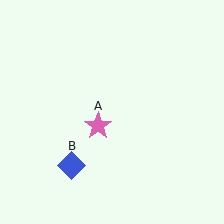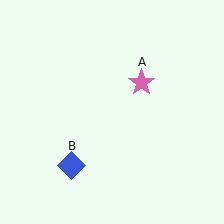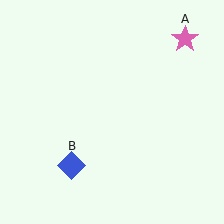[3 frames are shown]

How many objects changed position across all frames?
1 object changed position: pink star (object A).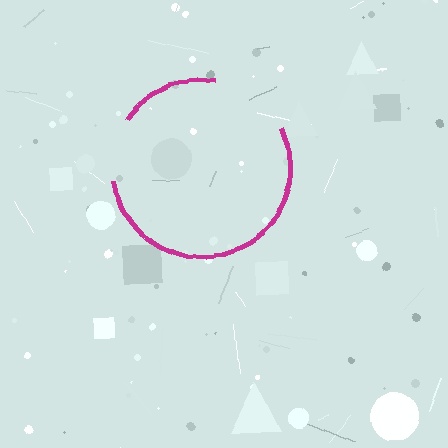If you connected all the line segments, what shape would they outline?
They would outline a circle.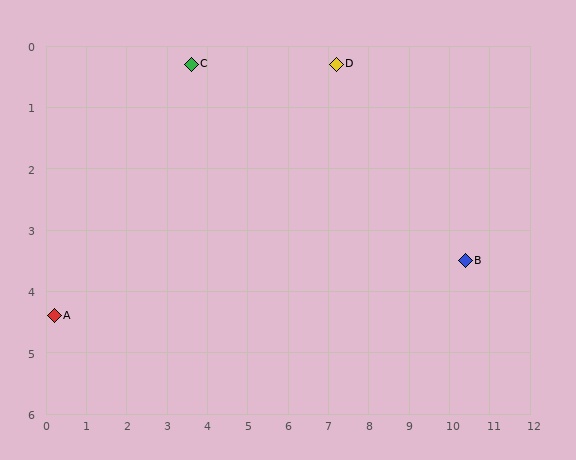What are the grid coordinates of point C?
Point C is at approximately (3.6, 0.3).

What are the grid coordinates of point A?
Point A is at approximately (0.2, 4.4).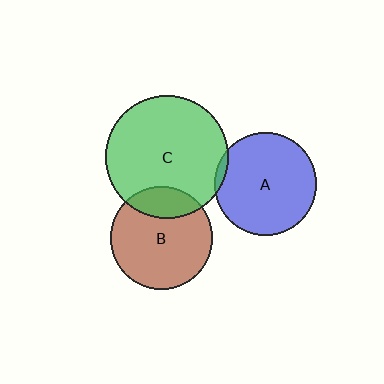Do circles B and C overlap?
Yes.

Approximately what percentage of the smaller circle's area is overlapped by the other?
Approximately 20%.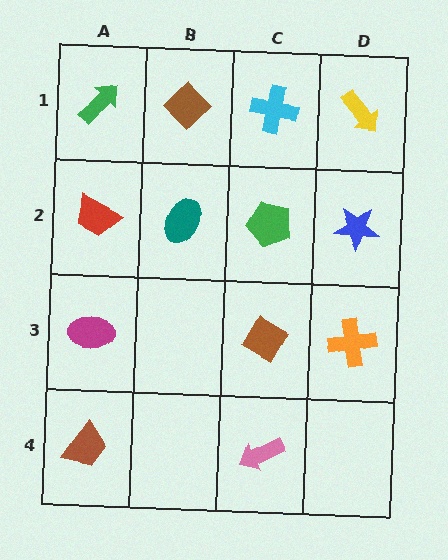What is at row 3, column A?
A magenta ellipse.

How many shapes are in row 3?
3 shapes.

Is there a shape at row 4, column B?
No, that cell is empty.